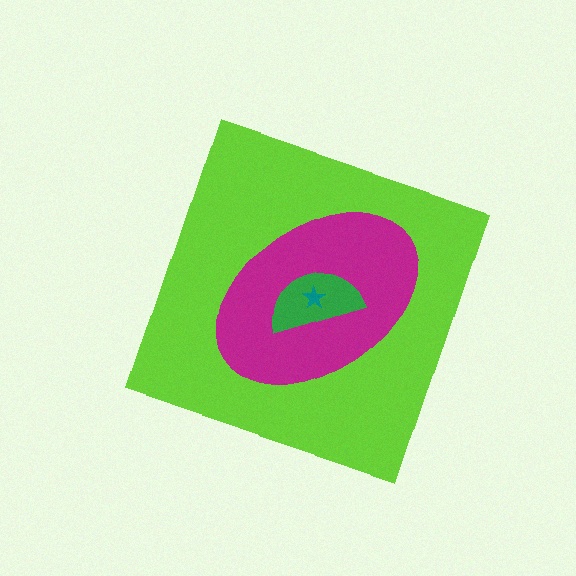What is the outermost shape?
The lime diamond.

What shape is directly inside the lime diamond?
The magenta ellipse.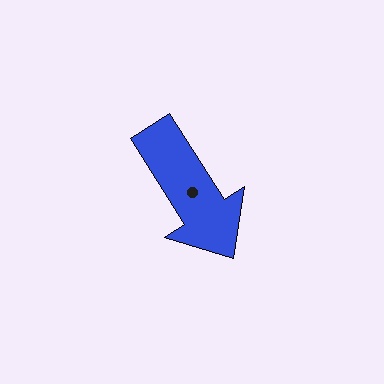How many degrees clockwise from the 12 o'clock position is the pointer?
Approximately 148 degrees.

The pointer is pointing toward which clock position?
Roughly 5 o'clock.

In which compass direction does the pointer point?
Southeast.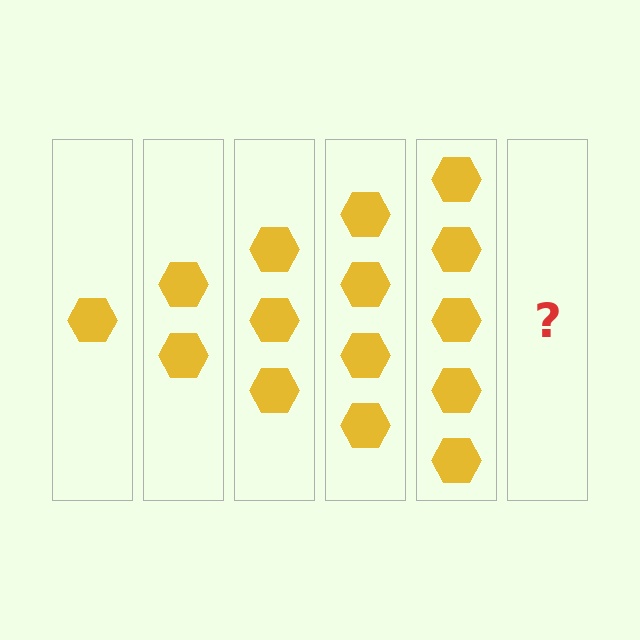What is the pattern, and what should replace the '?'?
The pattern is that each step adds one more hexagon. The '?' should be 6 hexagons.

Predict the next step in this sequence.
The next step is 6 hexagons.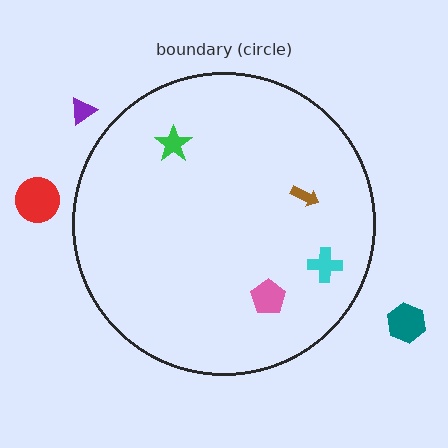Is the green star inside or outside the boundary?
Inside.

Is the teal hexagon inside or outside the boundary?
Outside.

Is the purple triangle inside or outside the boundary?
Outside.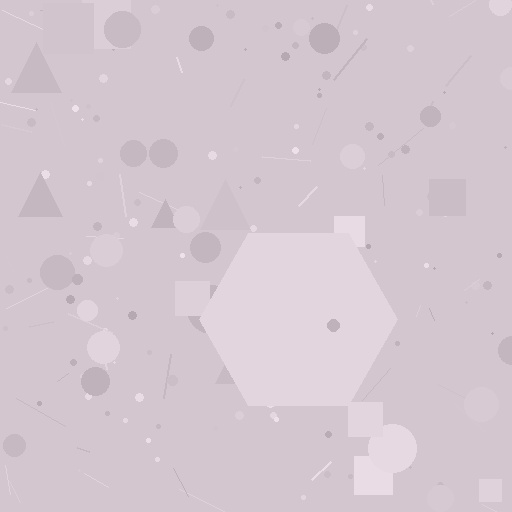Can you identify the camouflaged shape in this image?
The camouflaged shape is a hexagon.